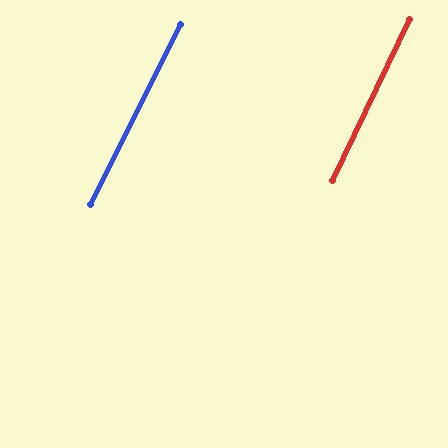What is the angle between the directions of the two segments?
Approximately 1 degree.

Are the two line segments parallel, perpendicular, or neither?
Parallel — their directions differ by only 1.1°.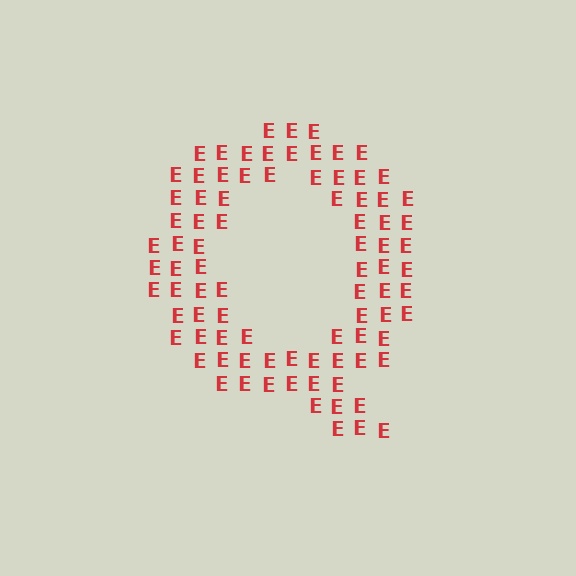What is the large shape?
The large shape is the letter Q.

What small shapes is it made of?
It is made of small letter E's.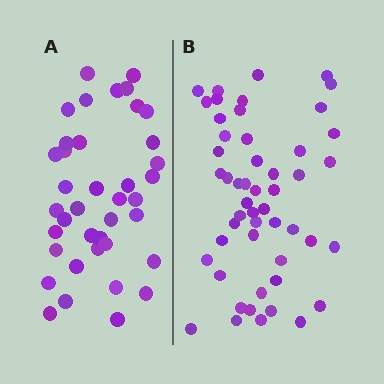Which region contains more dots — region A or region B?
Region B (the right region) has more dots.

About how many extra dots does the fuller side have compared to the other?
Region B has roughly 12 or so more dots than region A.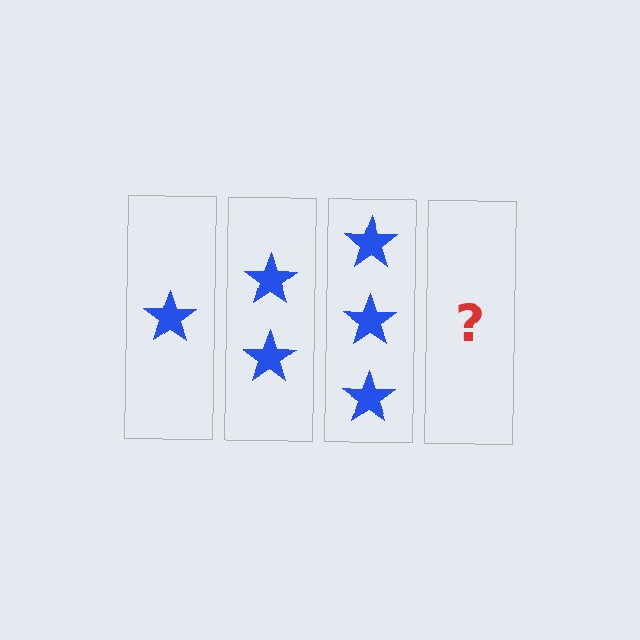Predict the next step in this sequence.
The next step is 4 stars.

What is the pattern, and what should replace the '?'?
The pattern is that each step adds one more star. The '?' should be 4 stars.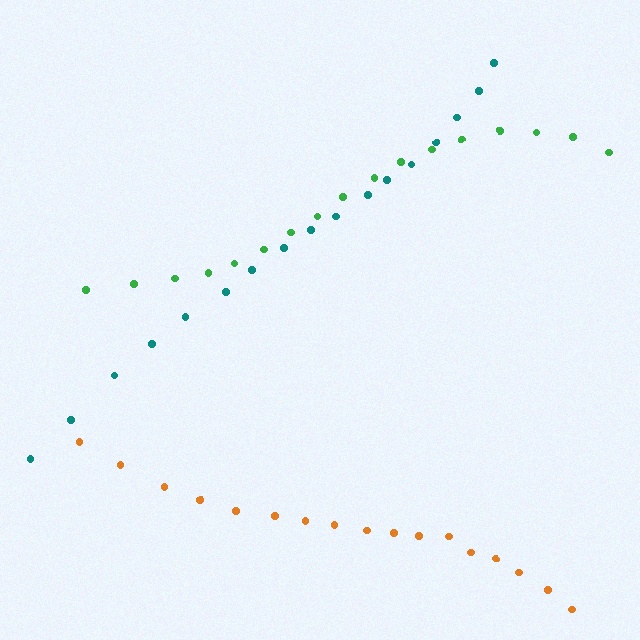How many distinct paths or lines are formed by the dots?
There are 3 distinct paths.